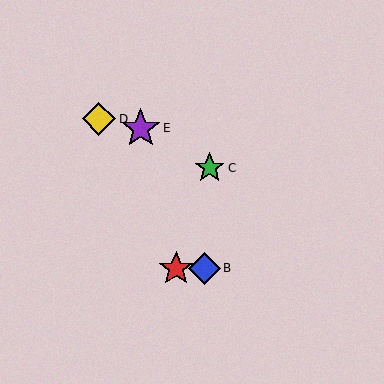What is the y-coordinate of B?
Object B is at y≈268.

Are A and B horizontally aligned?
Yes, both are at y≈268.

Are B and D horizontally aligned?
No, B is at y≈268 and D is at y≈119.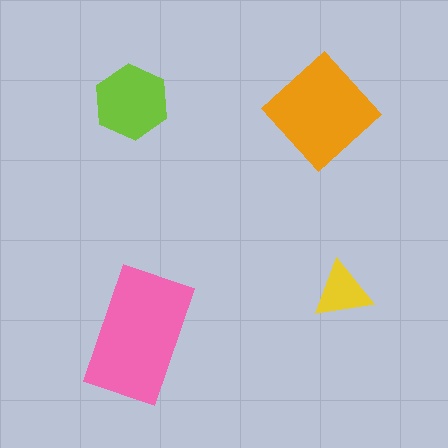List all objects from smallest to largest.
The yellow triangle, the lime hexagon, the orange diamond, the pink rectangle.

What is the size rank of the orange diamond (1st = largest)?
2nd.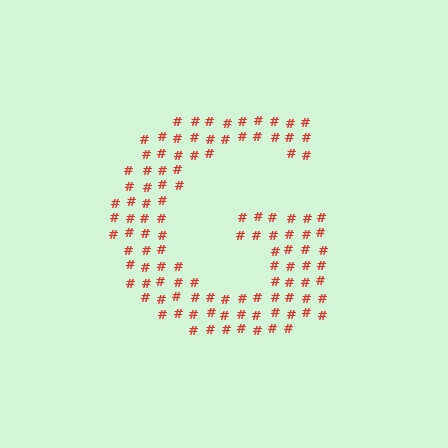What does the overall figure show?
The overall figure shows the letter G.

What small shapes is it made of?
It is made of small hash symbols.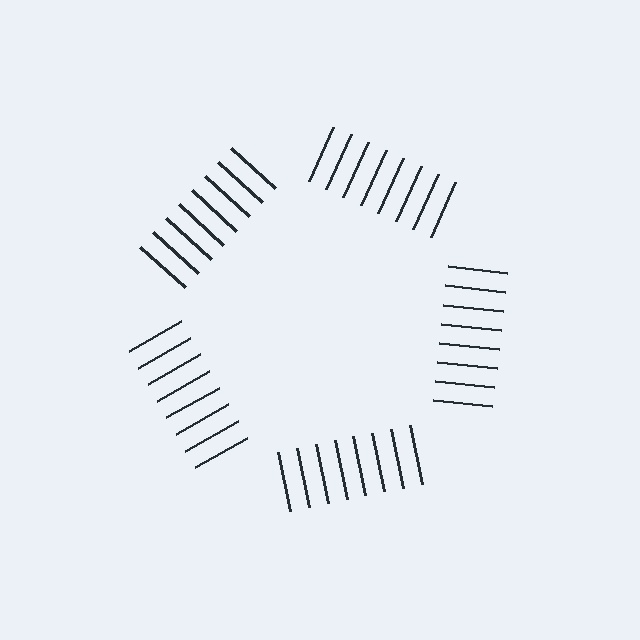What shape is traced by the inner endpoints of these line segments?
An illusory pentagon — the line segments terminate on its edges but no continuous stroke is drawn.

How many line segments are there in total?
40 — 8 along each of the 5 edges.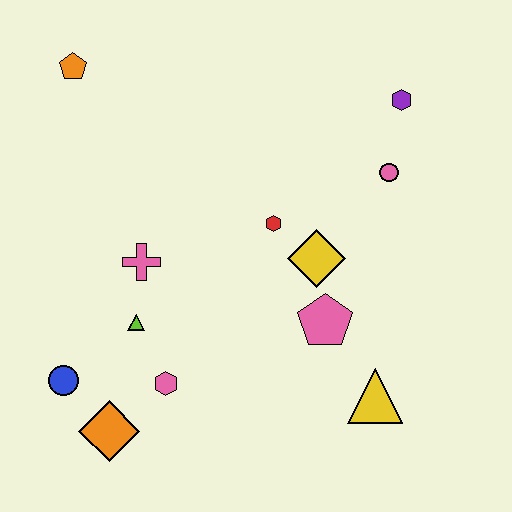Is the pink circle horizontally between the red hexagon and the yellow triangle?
No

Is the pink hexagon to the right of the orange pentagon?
Yes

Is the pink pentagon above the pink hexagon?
Yes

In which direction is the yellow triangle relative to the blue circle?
The yellow triangle is to the right of the blue circle.